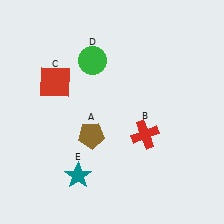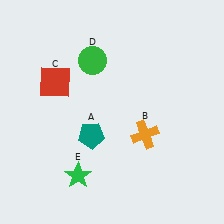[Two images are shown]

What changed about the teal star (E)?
In Image 1, E is teal. In Image 2, it changed to green.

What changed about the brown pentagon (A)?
In Image 1, A is brown. In Image 2, it changed to teal.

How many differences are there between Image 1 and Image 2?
There are 3 differences between the two images.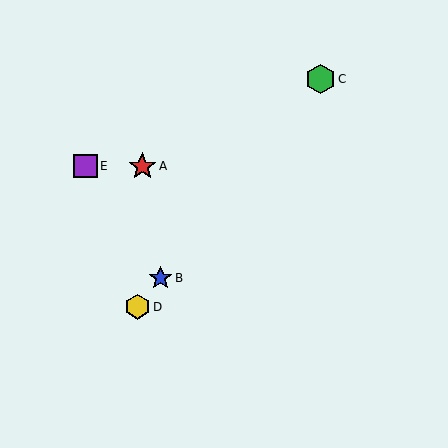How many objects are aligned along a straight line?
3 objects (B, C, D) are aligned along a straight line.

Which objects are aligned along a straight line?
Objects B, C, D are aligned along a straight line.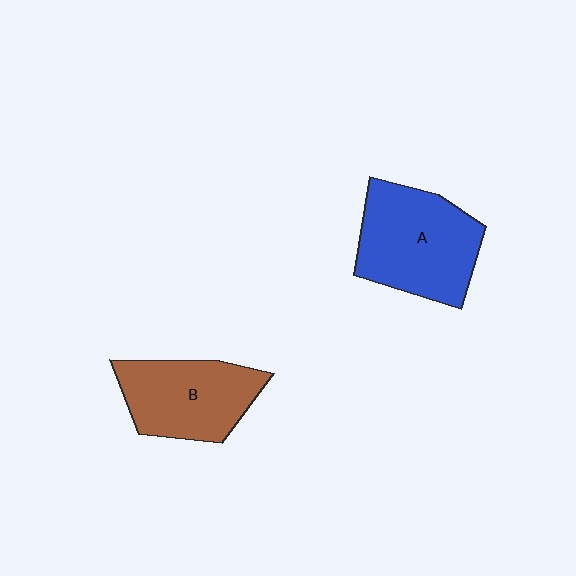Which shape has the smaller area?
Shape B (brown).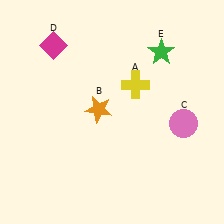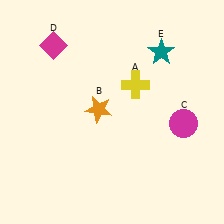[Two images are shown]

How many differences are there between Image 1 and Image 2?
There are 2 differences between the two images.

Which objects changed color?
C changed from pink to magenta. E changed from green to teal.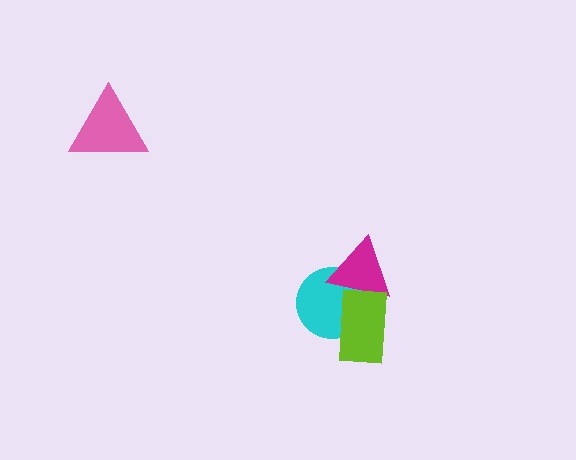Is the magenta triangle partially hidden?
Yes, it is partially covered by another shape.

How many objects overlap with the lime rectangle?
2 objects overlap with the lime rectangle.